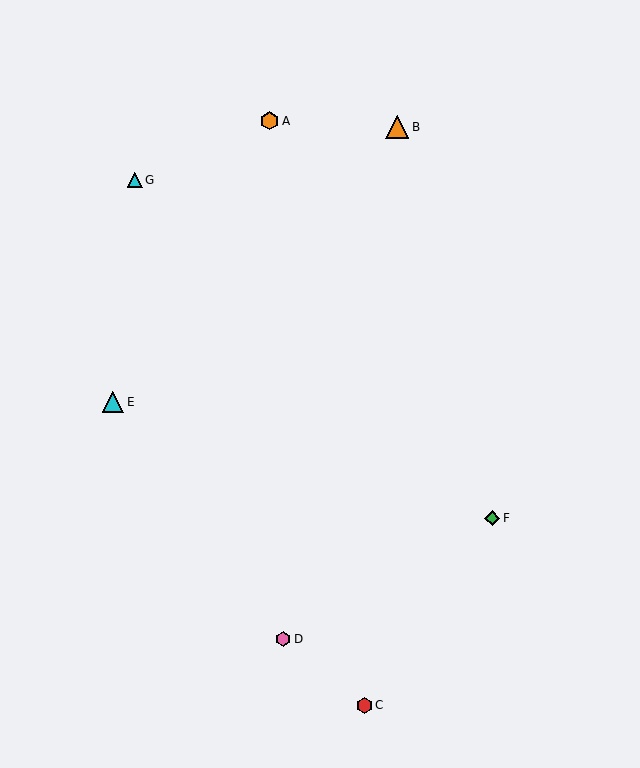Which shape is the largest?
The orange triangle (labeled B) is the largest.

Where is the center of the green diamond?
The center of the green diamond is at (492, 518).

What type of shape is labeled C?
Shape C is a red hexagon.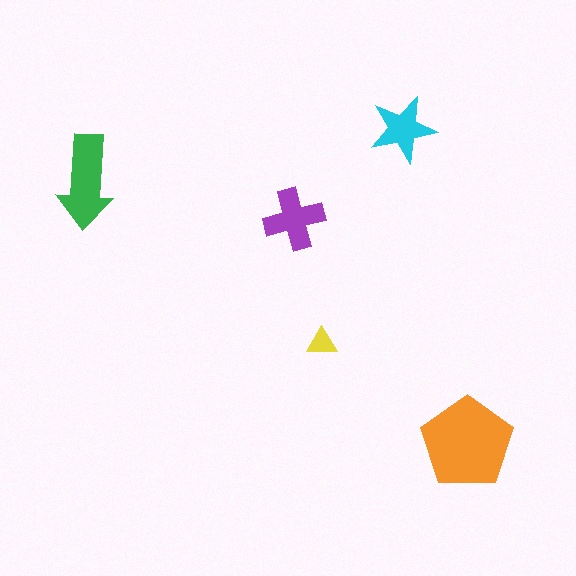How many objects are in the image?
There are 5 objects in the image.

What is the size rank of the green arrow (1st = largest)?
2nd.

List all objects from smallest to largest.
The yellow triangle, the cyan star, the purple cross, the green arrow, the orange pentagon.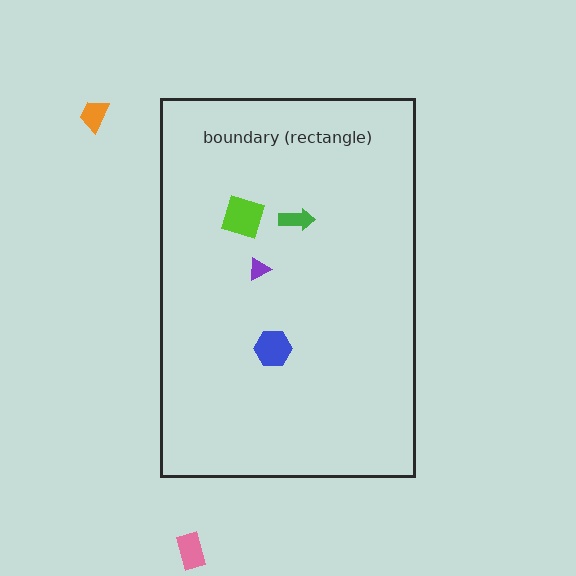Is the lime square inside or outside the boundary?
Inside.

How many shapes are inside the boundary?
4 inside, 2 outside.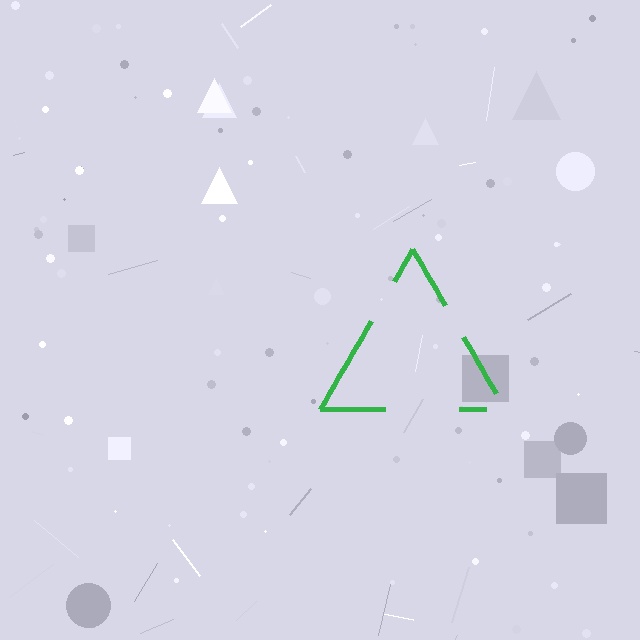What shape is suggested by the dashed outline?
The dashed outline suggests a triangle.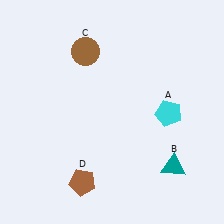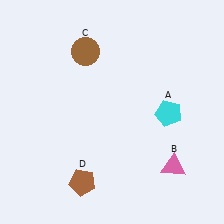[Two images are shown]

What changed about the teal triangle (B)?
In Image 1, B is teal. In Image 2, it changed to pink.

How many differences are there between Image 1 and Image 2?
There is 1 difference between the two images.